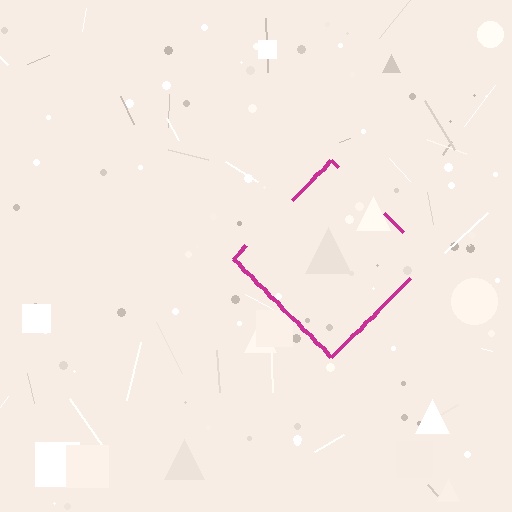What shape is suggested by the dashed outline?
The dashed outline suggests a diamond.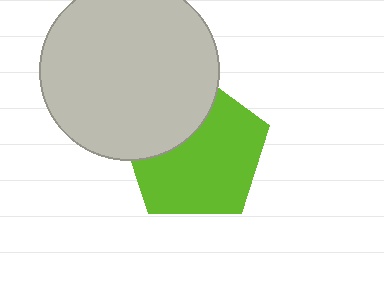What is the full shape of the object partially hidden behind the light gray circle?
The partially hidden object is a lime pentagon.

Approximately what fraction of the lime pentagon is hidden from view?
Roughly 33% of the lime pentagon is hidden behind the light gray circle.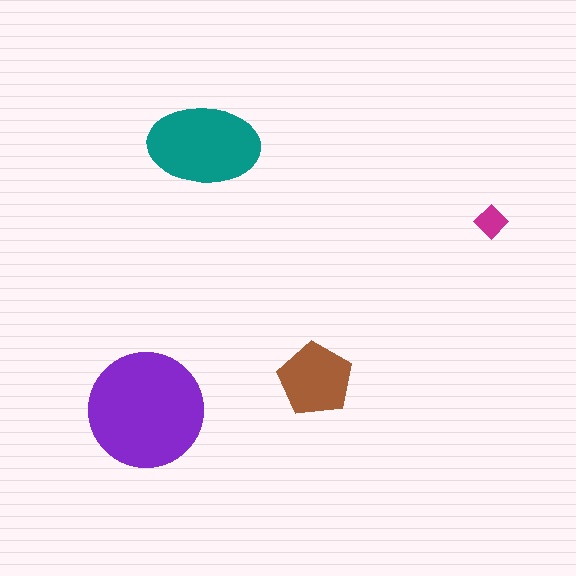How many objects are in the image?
There are 4 objects in the image.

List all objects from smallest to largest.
The magenta diamond, the brown pentagon, the teal ellipse, the purple circle.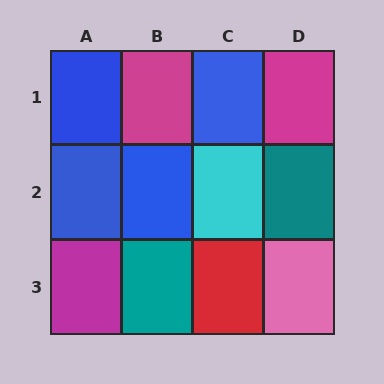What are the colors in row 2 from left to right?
Blue, blue, cyan, teal.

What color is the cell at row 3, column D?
Pink.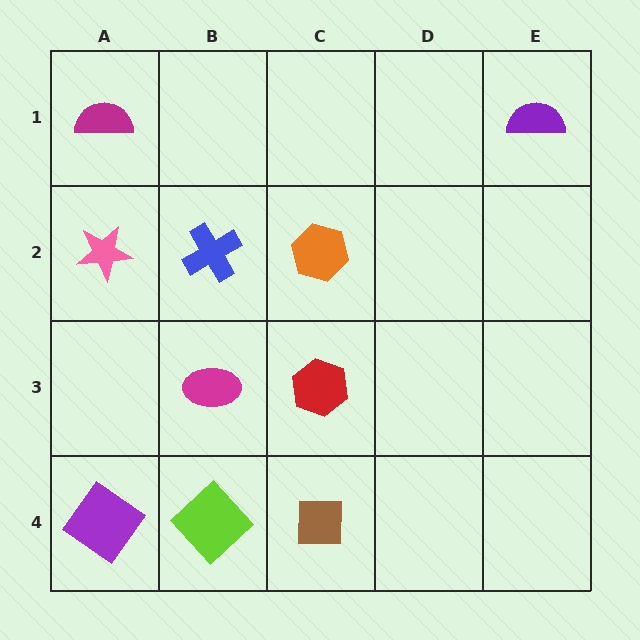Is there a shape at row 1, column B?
No, that cell is empty.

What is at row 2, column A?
A pink star.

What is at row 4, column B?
A lime diamond.